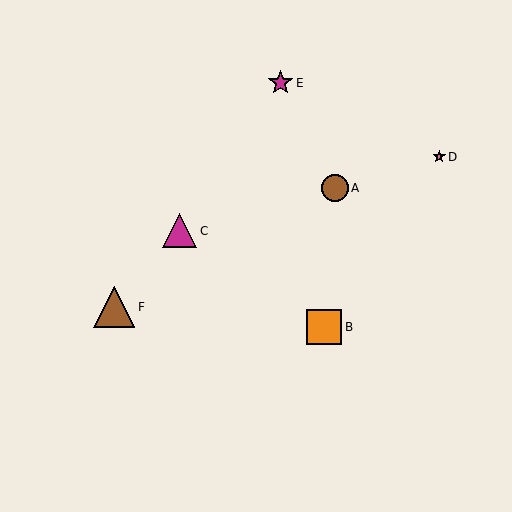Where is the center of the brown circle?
The center of the brown circle is at (335, 188).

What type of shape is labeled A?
Shape A is a brown circle.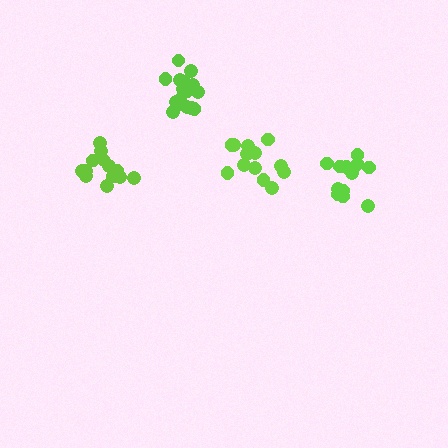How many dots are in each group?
Group 1: 16 dots, Group 2: 13 dots, Group 3: 12 dots, Group 4: 15 dots (56 total).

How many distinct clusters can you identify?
There are 4 distinct clusters.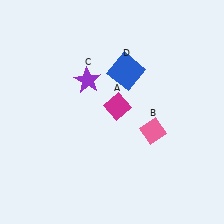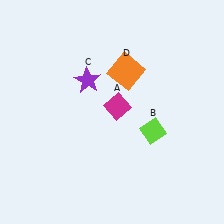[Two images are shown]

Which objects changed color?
B changed from pink to lime. D changed from blue to orange.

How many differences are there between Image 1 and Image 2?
There are 2 differences between the two images.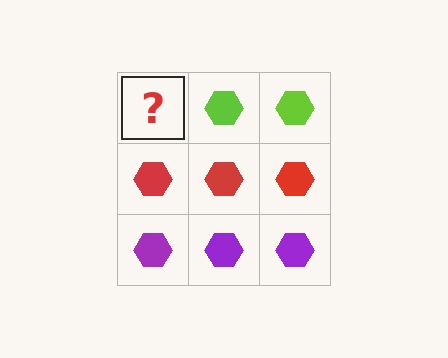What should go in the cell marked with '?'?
The missing cell should contain a lime hexagon.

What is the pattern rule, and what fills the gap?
The rule is that each row has a consistent color. The gap should be filled with a lime hexagon.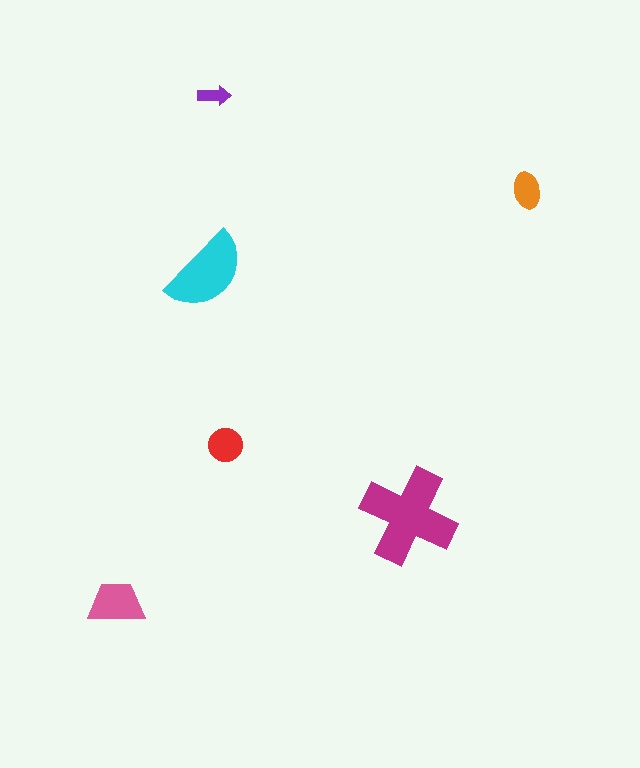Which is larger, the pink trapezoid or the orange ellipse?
The pink trapezoid.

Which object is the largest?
The magenta cross.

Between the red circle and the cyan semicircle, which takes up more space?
The cyan semicircle.